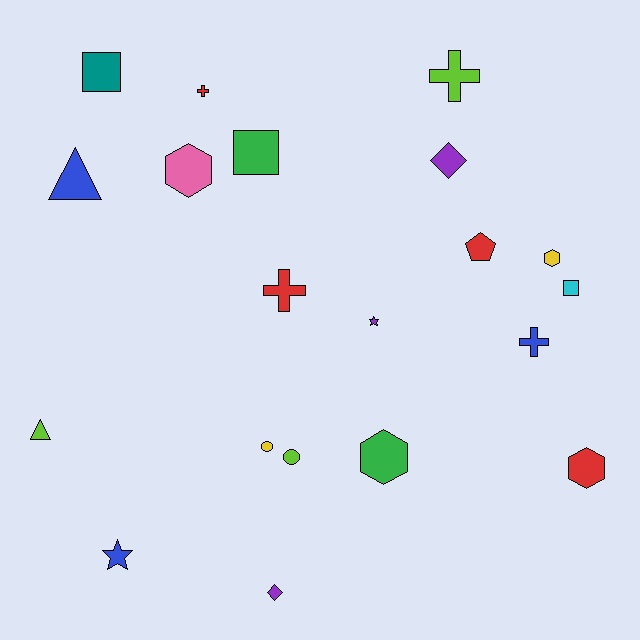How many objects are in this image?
There are 20 objects.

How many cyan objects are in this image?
There is 1 cyan object.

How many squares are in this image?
There are 3 squares.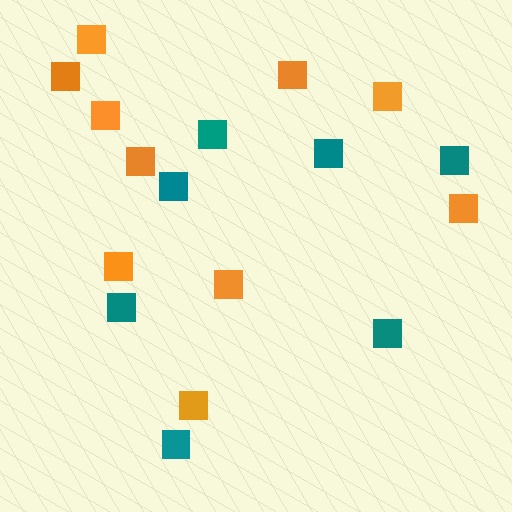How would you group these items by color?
There are 2 groups: one group of teal squares (7) and one group of orange squares (10).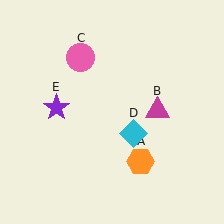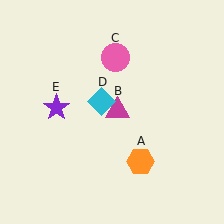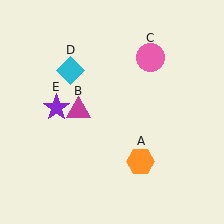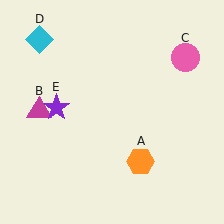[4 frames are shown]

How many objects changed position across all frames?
3 objects changed position: magenta triangle (object B), pink circle (object C), cyan diamond (object D).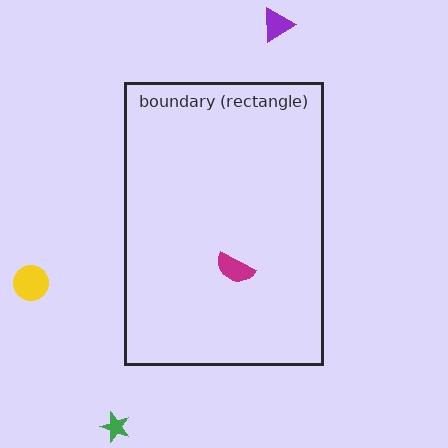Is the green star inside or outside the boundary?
Outside.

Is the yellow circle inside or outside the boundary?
Outside.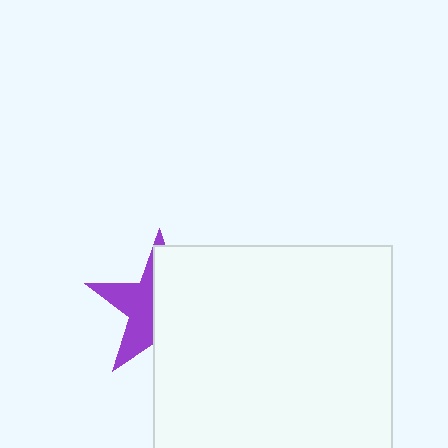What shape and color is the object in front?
The object in front is a white rectangle.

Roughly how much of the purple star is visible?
A small part of it is visible (roughly 43%).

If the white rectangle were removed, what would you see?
You would see the complete purple star.